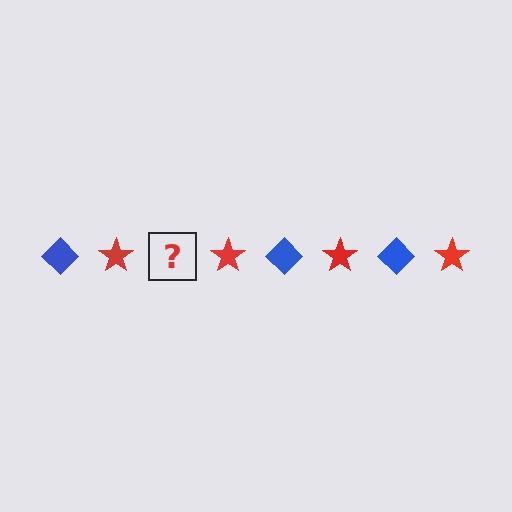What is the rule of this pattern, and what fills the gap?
The rule is that the pattern alternates between blue diamond and red star. The gap should be filled with a blue diamond.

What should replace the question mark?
The question mark should be replaced with a blue diamond.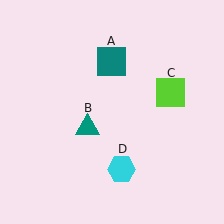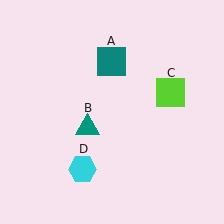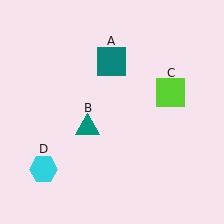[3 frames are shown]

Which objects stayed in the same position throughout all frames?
Teal square (object A) and teal triangle (object B) and lime square (object C) remained stationary.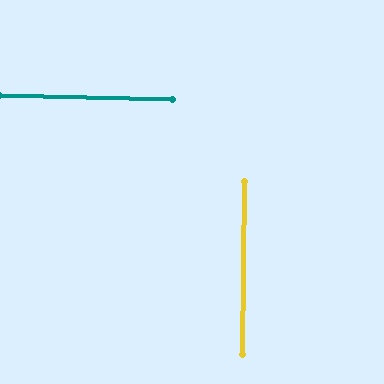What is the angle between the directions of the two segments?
Approximately 89 degrees.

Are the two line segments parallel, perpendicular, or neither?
Perpendicular — they meet at approximately 89°.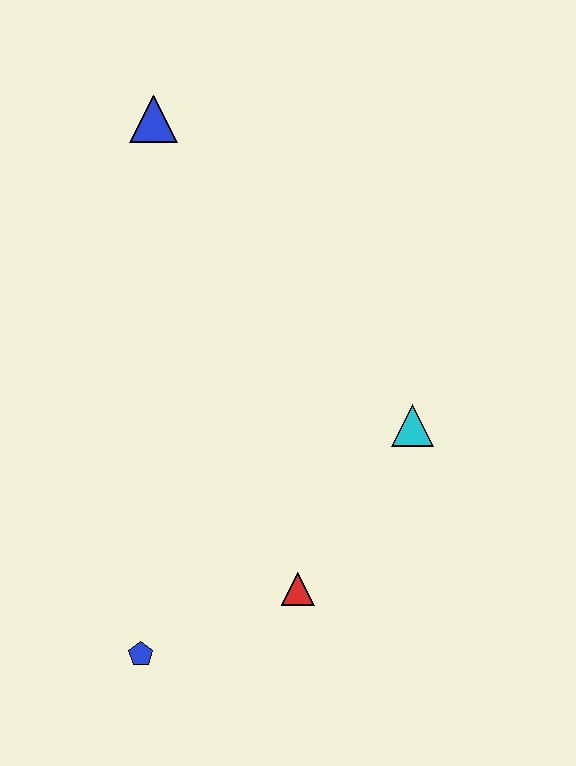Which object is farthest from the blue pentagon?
The blue triangle is farthest from the blue pentagon.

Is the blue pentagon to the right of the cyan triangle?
No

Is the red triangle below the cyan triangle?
Yes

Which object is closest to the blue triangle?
The cyan triangle is closest to the blue triangle.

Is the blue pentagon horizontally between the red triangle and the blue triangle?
No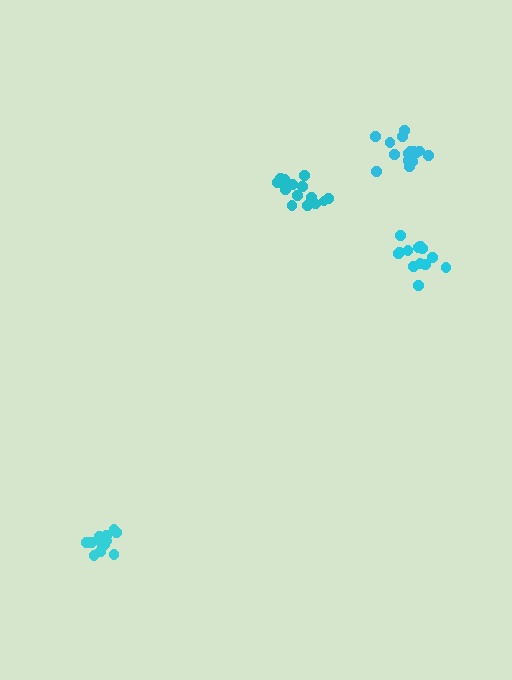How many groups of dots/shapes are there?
There are 4 groups.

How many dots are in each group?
Group 1: 12 dots, Group 2: 15 dots, Group 3: 15 dots, Group 4: 13 dots (55 total).